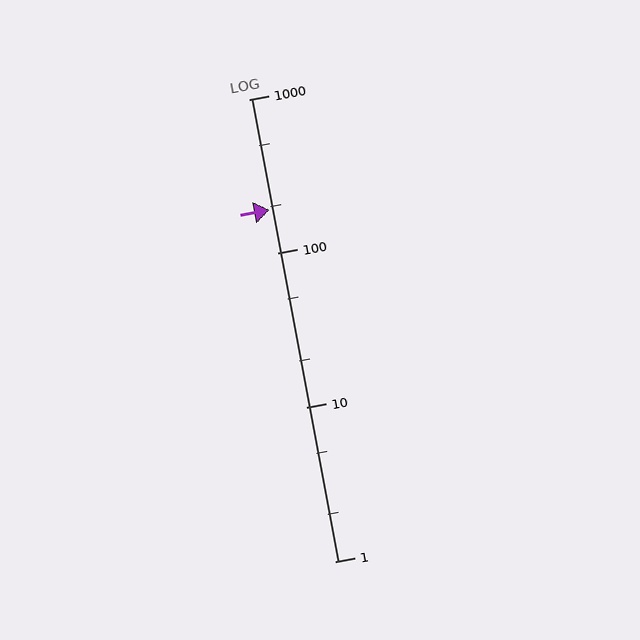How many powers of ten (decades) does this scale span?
The scale spans 3 decades, from 1 to 1000.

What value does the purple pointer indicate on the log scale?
The pointer indicates approximately 190.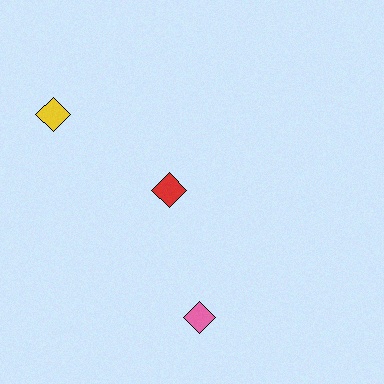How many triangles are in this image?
There are no triangles.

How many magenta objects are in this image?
There are no magenta objects.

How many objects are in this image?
There are 3 objects.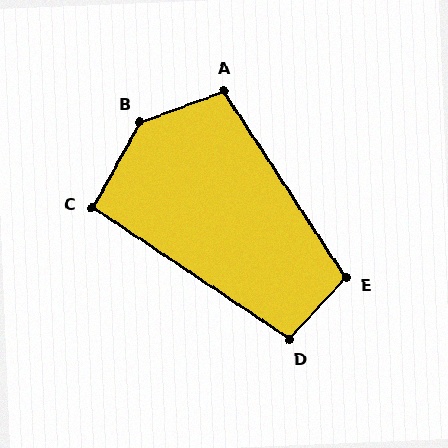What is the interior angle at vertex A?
Approximately 103 degrees (obtuse).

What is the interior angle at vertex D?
Approximately 98 degrees (obtuse).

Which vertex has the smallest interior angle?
C, at approximately 95 degrees.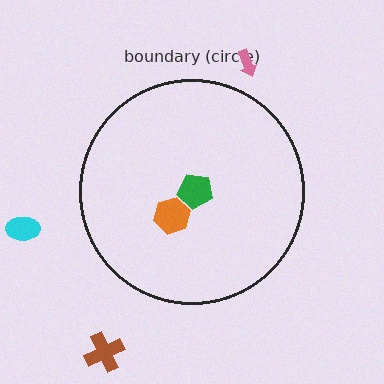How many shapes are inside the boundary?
2 inside, 3 outside.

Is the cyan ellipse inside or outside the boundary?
Outside.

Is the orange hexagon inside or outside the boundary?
Inside.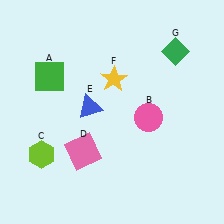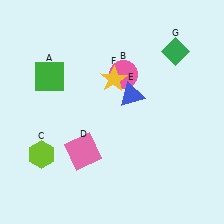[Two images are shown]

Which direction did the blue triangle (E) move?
The blue triangle (E) moved right.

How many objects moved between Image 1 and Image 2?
2 objects moved between the two images.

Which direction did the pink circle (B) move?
The pink circle (B) moved up.